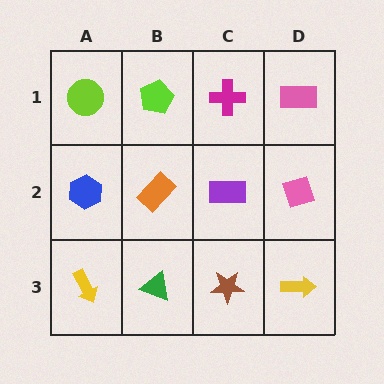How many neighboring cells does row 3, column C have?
3.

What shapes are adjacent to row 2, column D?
A pink rectangle (row 1, column D), a yellow arrow (row 3, column D), a purple rectangle (row 2, column C).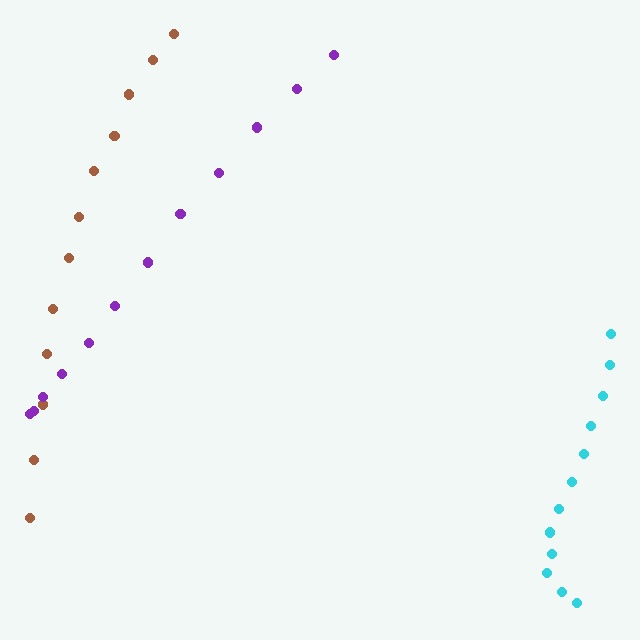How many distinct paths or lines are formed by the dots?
There are 3 distinct paths.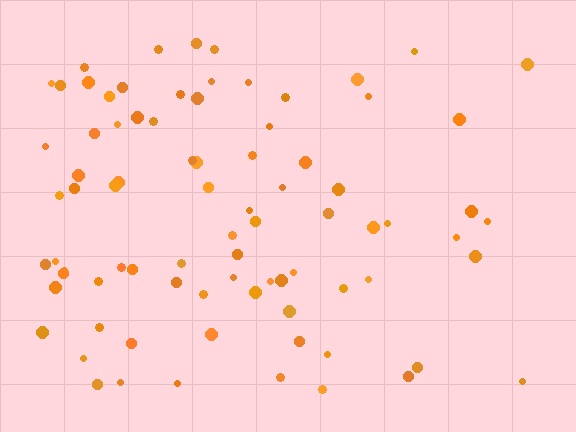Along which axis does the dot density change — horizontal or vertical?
Horizontal.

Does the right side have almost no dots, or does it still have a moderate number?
Still a moderate number, just noticeably fewer than the left.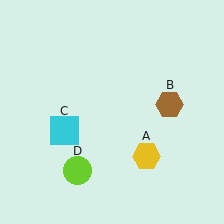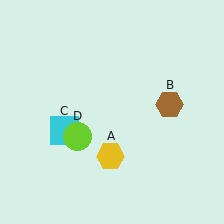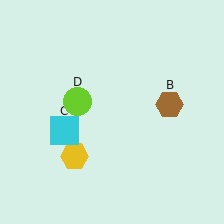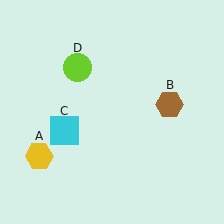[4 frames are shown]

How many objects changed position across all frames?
2 objects changed position: yellow hexagon (object A), lime circle (object D).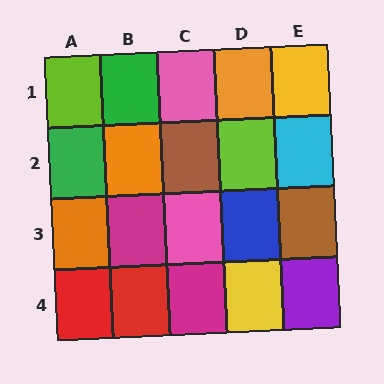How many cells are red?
2 cells are red.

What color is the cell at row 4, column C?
Magenta.